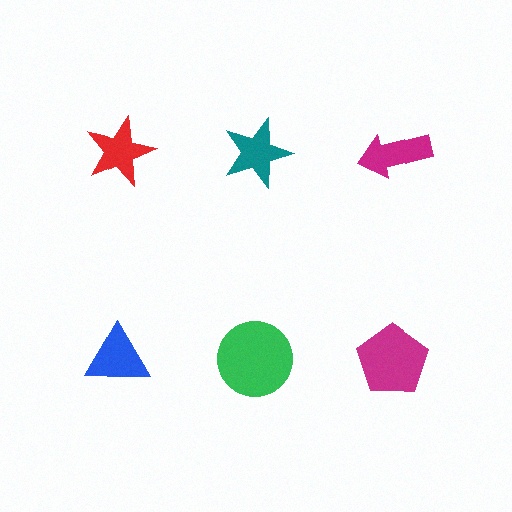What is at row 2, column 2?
A green circle.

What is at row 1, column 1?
A red star.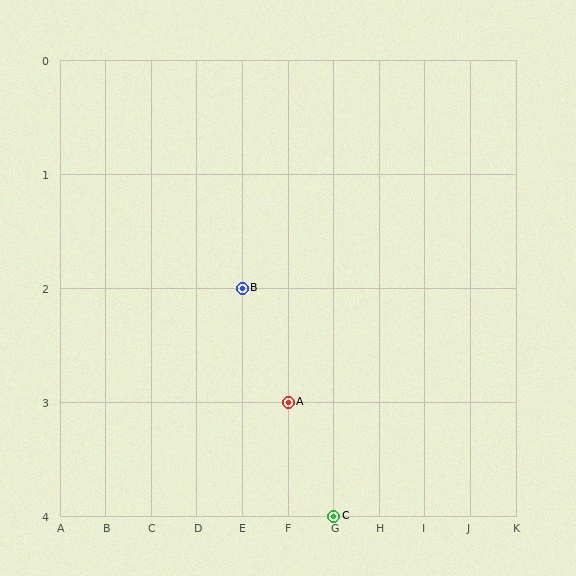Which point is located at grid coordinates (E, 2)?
Point B is at (E, 2).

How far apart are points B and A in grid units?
Points B and A are 1 column and 1 row apart (about 1.4 grid units diagonally).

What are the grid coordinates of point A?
Point A is at grid coordinates (F, 3).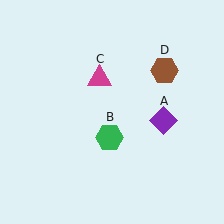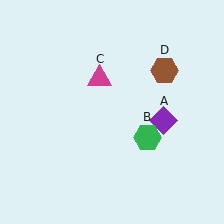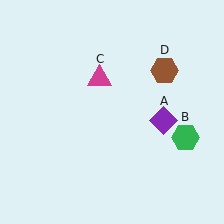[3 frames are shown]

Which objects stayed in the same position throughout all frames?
Purple diamond (object A) and magenta triangle (object C) and brown hexagon (object D) remained stationary.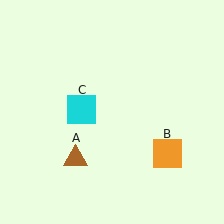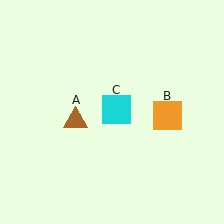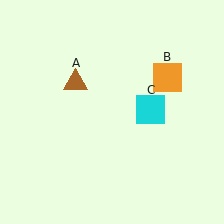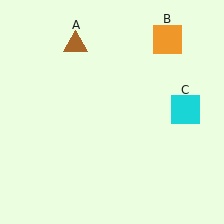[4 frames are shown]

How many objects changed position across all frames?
3 objects changed position: brown triangle (object A), orange square (object B), cyan square (object C).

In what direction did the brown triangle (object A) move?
The brown triangle (object A) moved up.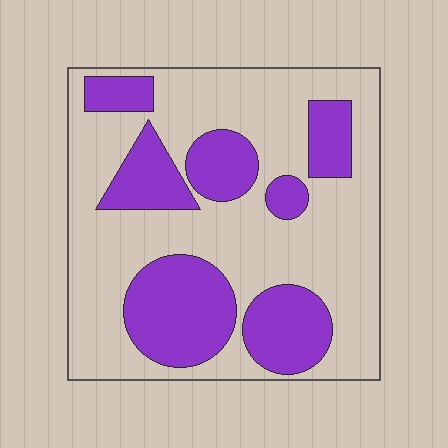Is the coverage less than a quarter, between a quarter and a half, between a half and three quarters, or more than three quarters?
Between a quarter and a half.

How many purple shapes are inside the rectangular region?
7.